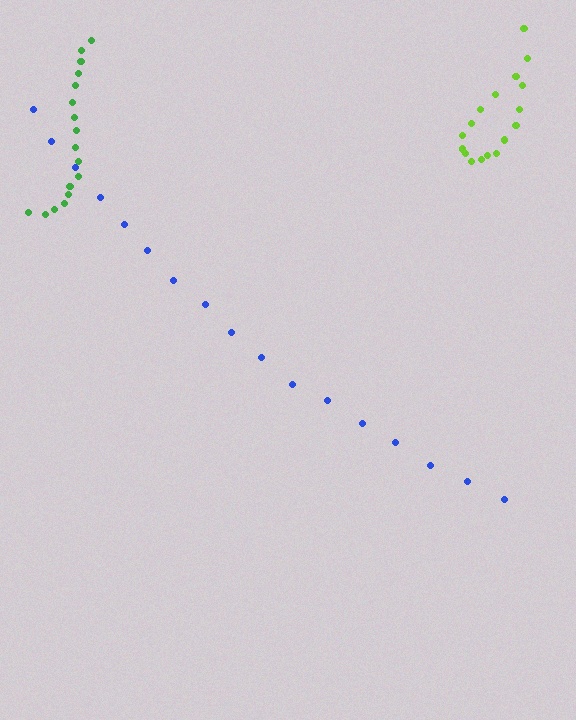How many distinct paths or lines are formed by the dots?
There are 3 distinct paths.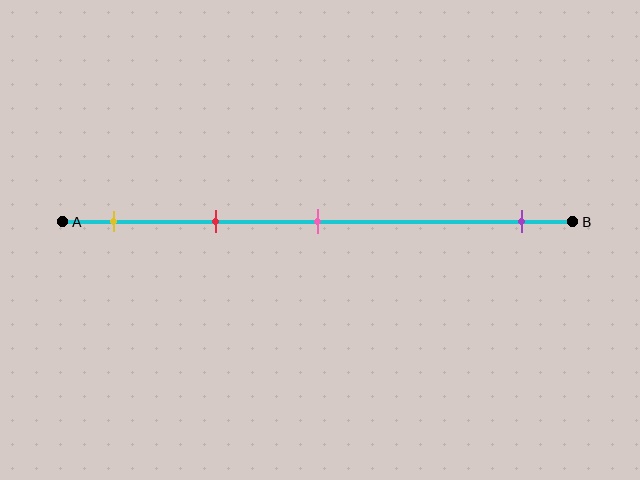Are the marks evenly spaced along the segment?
No, the marks are not evenly spaced.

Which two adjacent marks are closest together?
The yellow and red marks are the closest adjacent pair.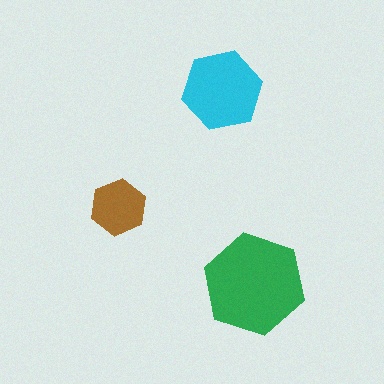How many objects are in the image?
There are 3 objects in the image.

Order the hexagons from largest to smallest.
the green one, the cyan one, the brown one.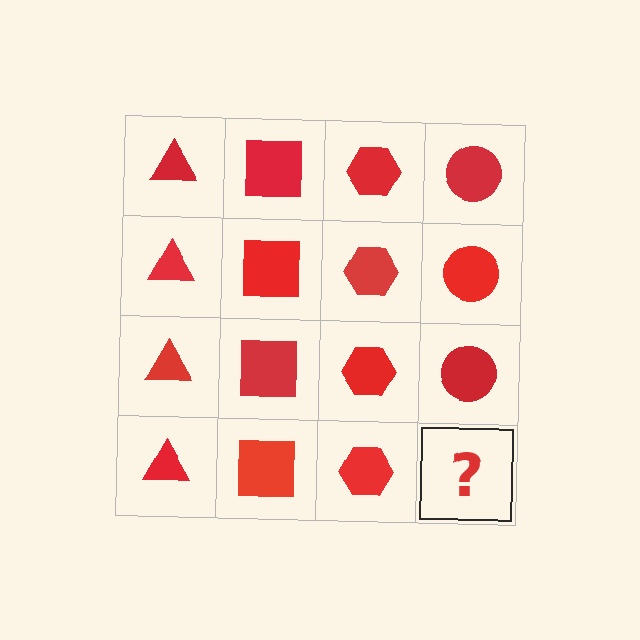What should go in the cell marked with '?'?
The missing cell should contain a red circle.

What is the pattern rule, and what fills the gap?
The rule is that each column has a consistent shape. The gap should be filled with a red circle.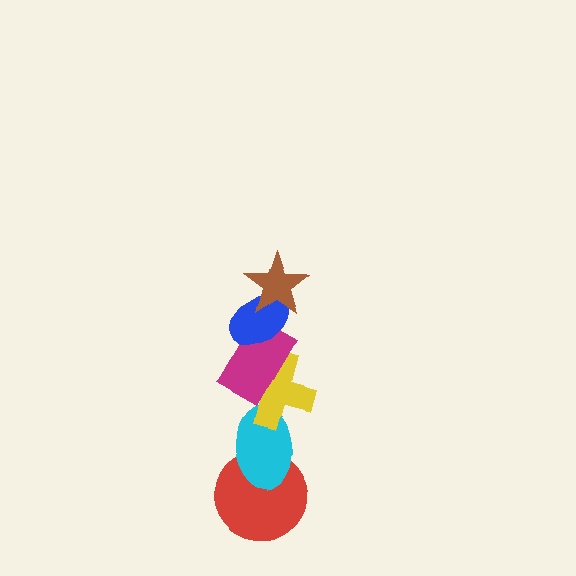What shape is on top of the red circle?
The cyan ellipse is on top of the red circle.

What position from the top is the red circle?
The red circle is 6th from the top.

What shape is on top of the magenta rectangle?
The blue ellipse is on top of the magenta rectangle.